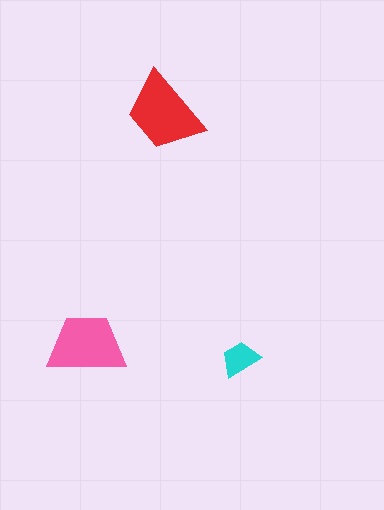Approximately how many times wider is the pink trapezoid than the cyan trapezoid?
About 2 times wider.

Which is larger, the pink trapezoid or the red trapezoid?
The red one.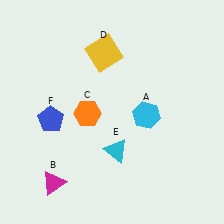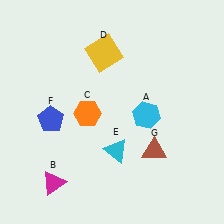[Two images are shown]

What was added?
A brown triangle (G) was added in Image 2.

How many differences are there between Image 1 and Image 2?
There is 1 difference between the two images.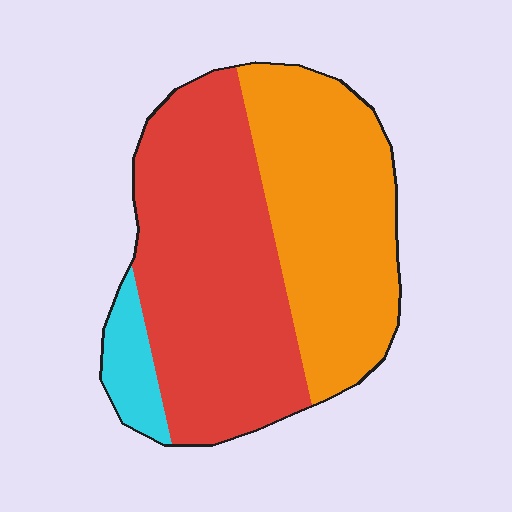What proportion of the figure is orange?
Orange covers about 40% of the figure.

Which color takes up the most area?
Red, at roughly 50%.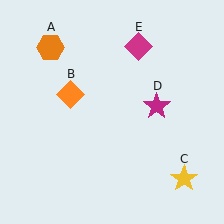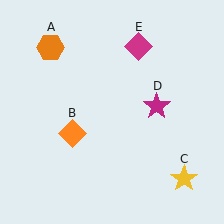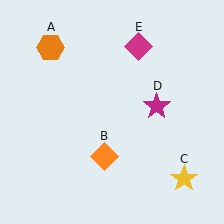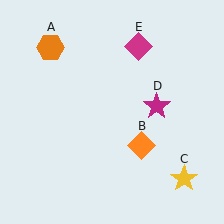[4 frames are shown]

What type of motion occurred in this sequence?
The orange diamond (object B) rotated counterclockwise around the center of the scene.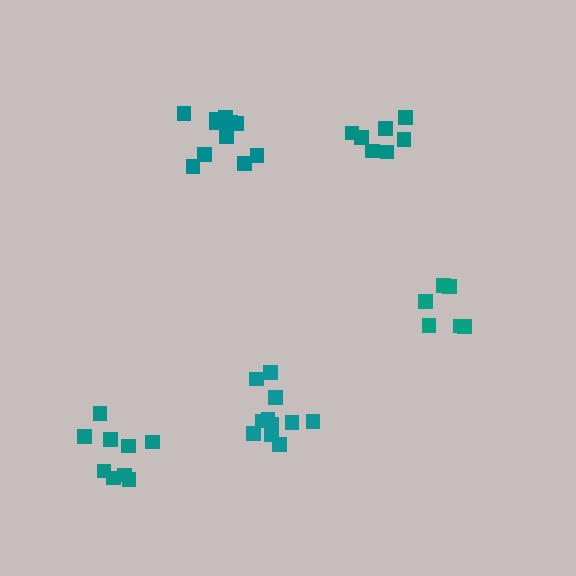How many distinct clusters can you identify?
There are 5 distinct clusters.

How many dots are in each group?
Group 1: 6 dots, Group 2: 7 dots, Group 3: 11 dots, Group 4: 9 dots, Group 5: 11 dots (44 total).